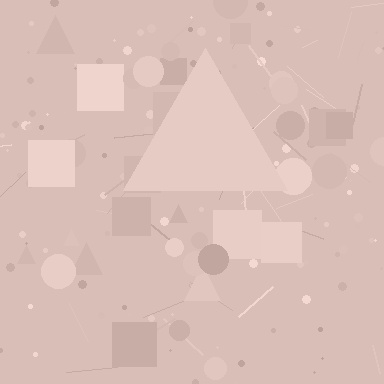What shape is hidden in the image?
A triangle is hidden in the image.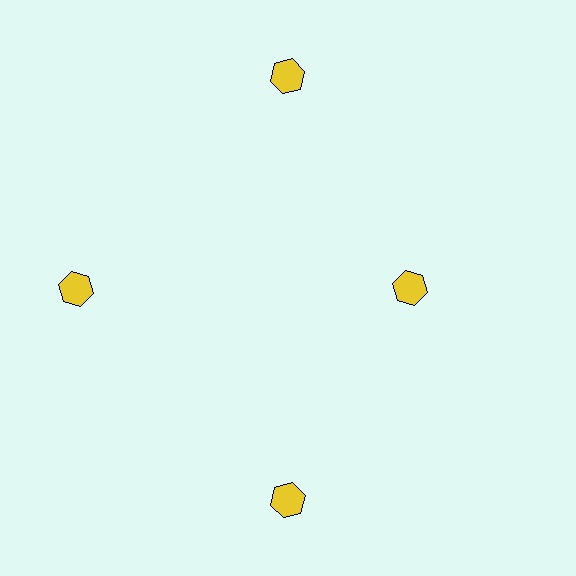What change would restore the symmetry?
The symmetry would be restored by moving it outward, back onto the ring so that all 4 hexagons sit at equal angles and equal distance from the center.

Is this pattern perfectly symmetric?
No. The 4 yellow hexagons are arranged in a ring, but one element near the 3 o'clock position is pulled inward toward the center, breaking the 4-fold rotational symmetry.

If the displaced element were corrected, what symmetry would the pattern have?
It would have 4-fold rotational symmetry — the pattern would map onto itself every 90 degrees.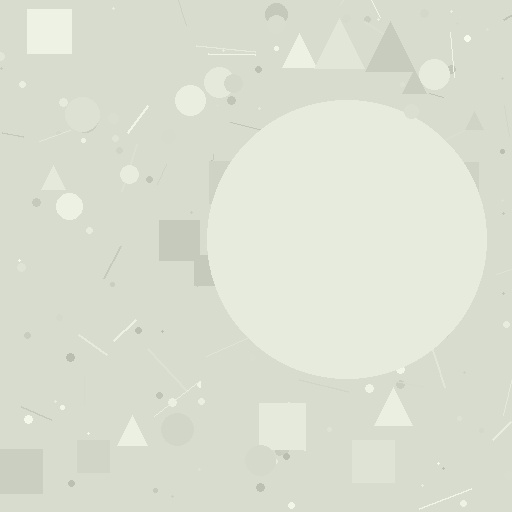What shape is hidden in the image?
A circle is hidden in the image.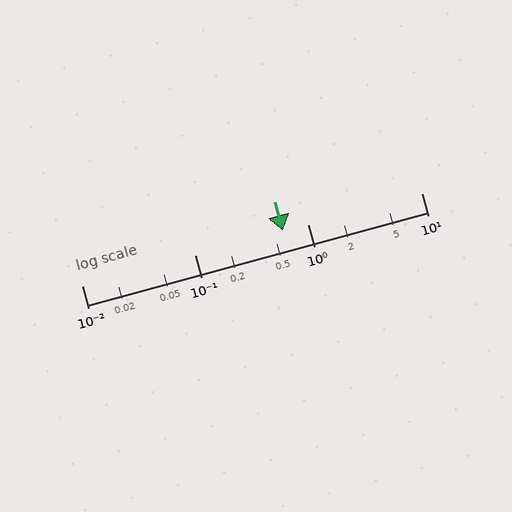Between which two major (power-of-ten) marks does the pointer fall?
The pointer is between 0.1 and 1.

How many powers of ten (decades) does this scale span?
The scale spans 3 decades, from 0.01 to 10.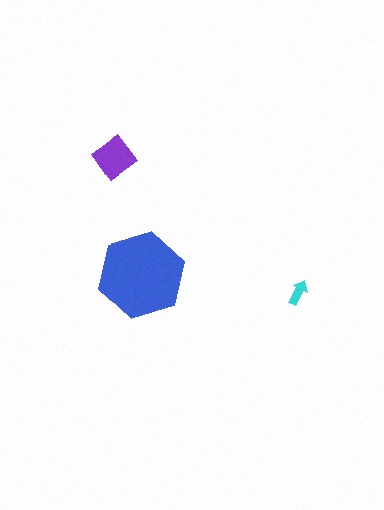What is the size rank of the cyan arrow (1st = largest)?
3rd.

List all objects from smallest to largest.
The cyan arrow, the purple diamond, the blue hexagon.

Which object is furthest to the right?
The cyan arrow is rightmost.